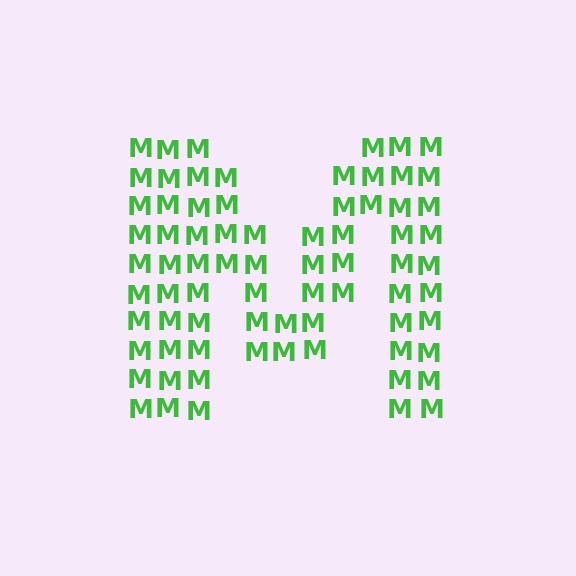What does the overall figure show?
The overall figure shows the letter M.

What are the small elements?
The small elements are letter M's.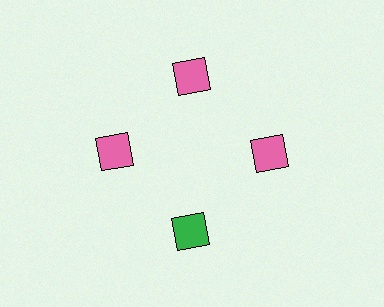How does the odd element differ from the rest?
It has a different color: green instead of pink.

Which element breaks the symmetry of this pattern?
The green diamond at roughly the 6 o'clock position breaks the symmetry. All other shapes are pink diamonds.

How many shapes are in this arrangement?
There are 4 shapes arranged in a ring pattern.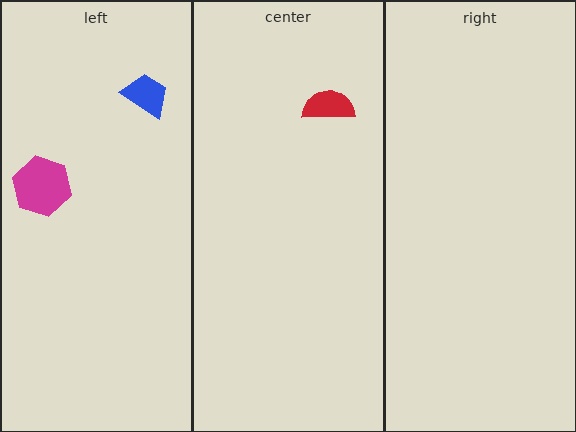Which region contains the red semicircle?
The center region.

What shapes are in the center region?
The red semicircle.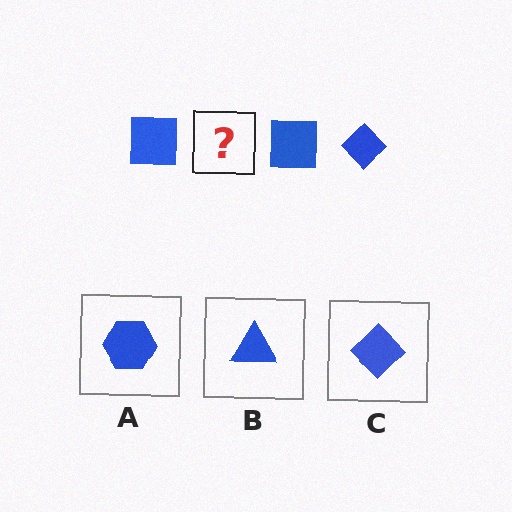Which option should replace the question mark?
Option C.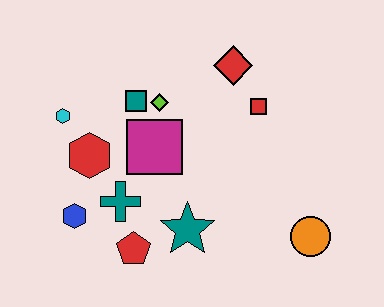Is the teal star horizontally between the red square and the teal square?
Yes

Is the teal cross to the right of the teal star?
No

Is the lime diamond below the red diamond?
Yes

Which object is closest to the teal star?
The red pentagon is closest to the teal star.